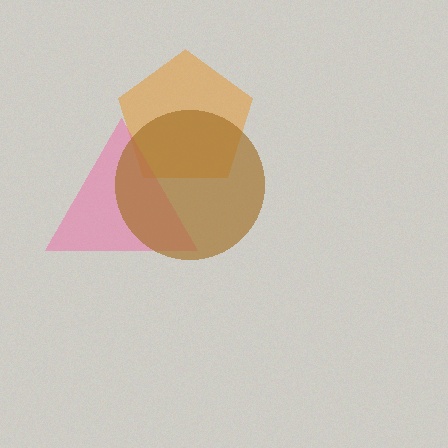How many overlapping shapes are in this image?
There are 3 overlapping shapes in the image.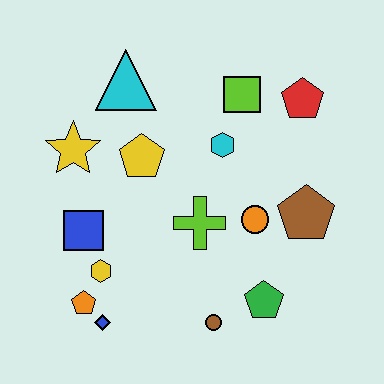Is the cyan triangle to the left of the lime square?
Yes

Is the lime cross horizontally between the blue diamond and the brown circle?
Yes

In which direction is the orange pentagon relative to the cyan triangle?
The orange pentagon is below the cyan triangle.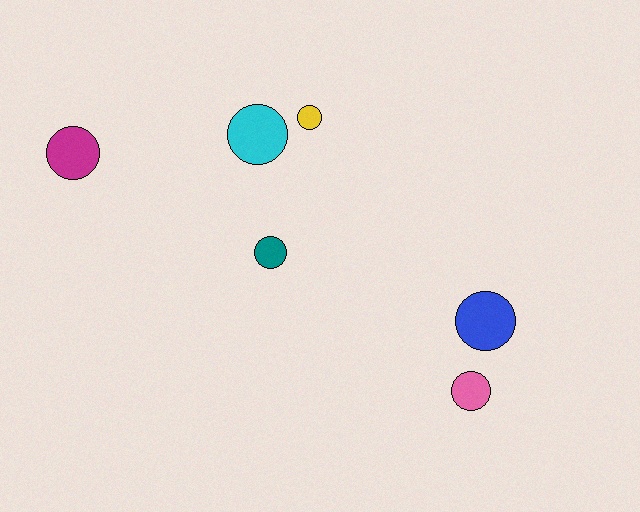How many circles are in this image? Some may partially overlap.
There are 6 circles.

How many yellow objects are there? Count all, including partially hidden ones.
There is 1 yellow object.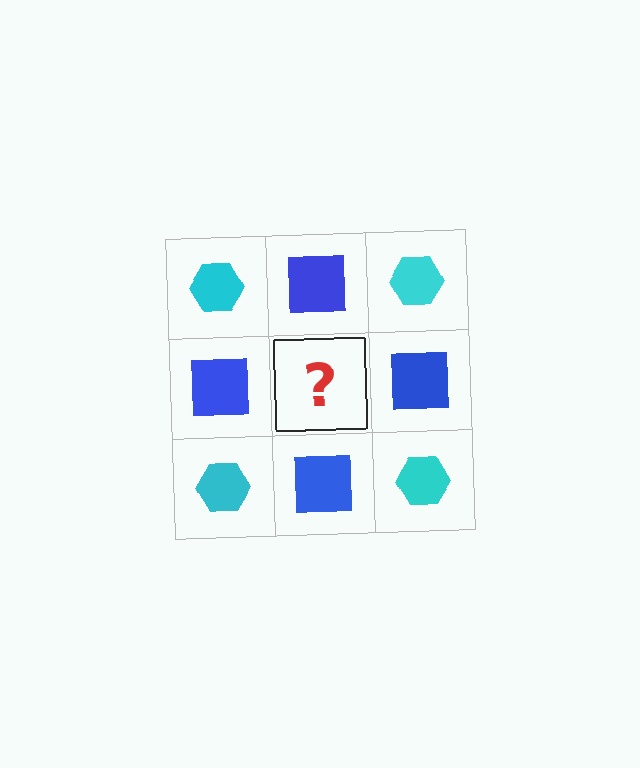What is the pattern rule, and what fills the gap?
The rule is that it alternates cyan hexagon and blue square in a checkerboard pattern. The gap should be filled with a cyan hexagon.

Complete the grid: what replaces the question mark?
The question mark should be replaced with a cyan hexagon.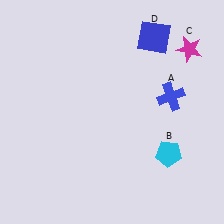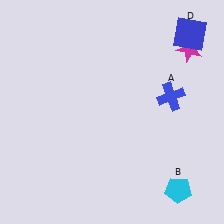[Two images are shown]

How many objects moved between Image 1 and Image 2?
2 objects moved between the two images.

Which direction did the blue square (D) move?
The blue square (D) moved right.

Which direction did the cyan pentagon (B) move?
The cyan pentagon (B) moved down.